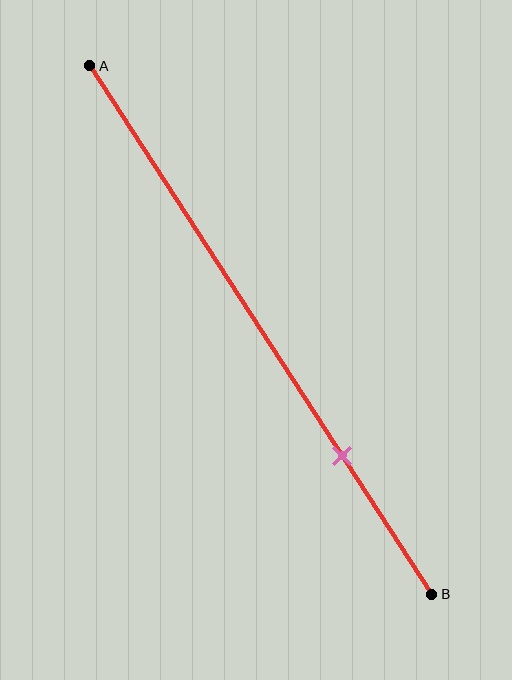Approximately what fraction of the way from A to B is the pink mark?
The pink mark is approximately 75% of the way from A to B.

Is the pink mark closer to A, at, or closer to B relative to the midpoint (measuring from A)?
The pink mark is closer to point B than the midpoint of segment AB.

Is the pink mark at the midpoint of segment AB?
No, the mark is at about 75% from A, not at the 50% midpoint.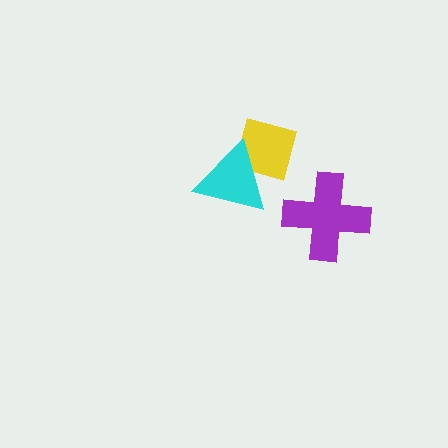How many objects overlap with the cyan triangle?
1 object overlaps with the cyan triangle.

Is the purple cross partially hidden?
No, no other shape covers it.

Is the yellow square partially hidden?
Yes, it is partially covered by another shape.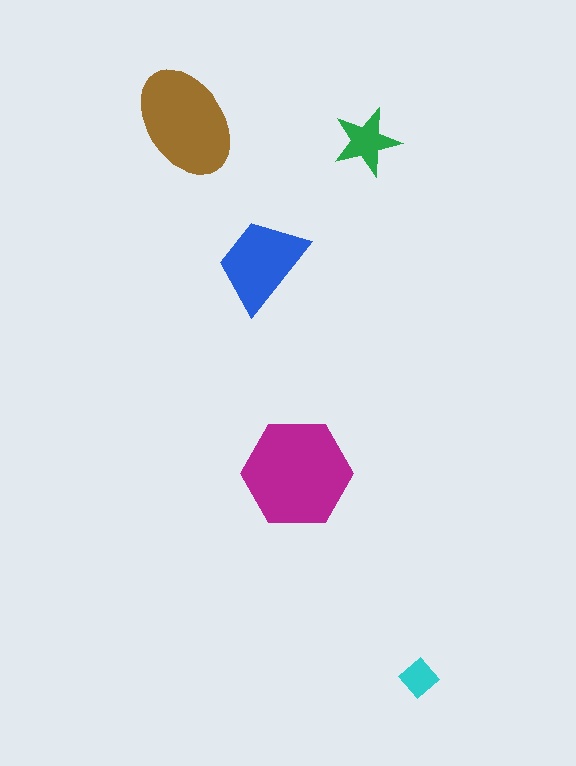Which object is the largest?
The magenta hexagon.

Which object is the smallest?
The cyan diamond.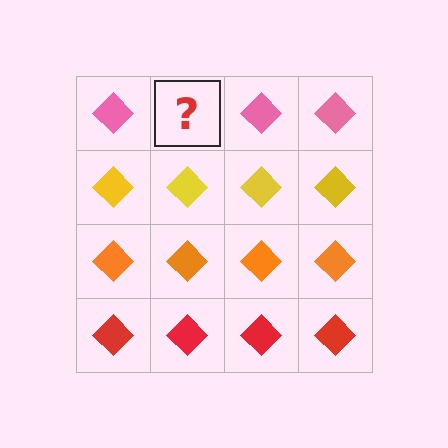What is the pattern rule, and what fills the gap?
The rule is that each row has a consistent color. The gap should be filled with a pink diamond.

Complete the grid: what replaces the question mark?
The question mark should be replaced with a pink diamond.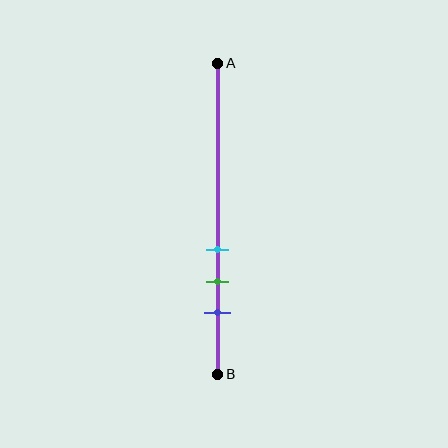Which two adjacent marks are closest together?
The cyan and green marks are the closest adjacent pair.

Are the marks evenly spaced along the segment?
Yes, the marks are approximately evenly spaced.